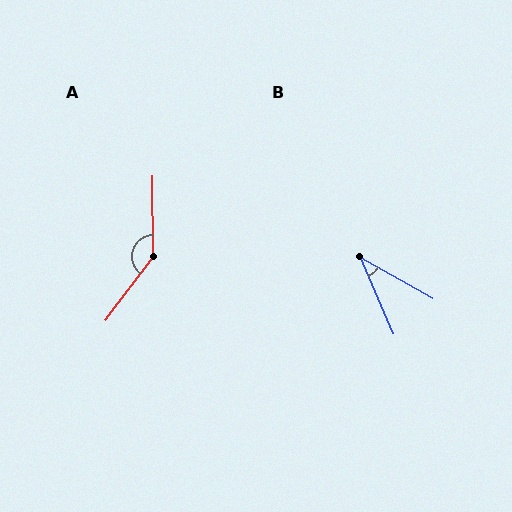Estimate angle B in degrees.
Approximately 37 degrees.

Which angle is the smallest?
B, at approximately 37 degrees.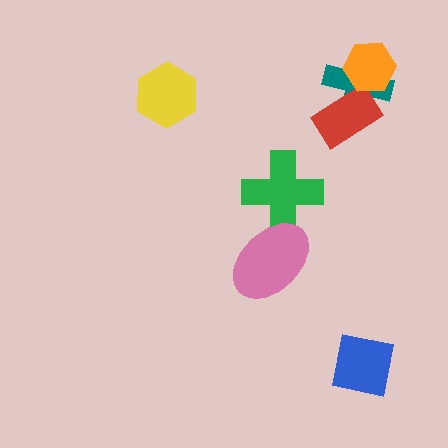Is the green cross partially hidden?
Yes, it is partially covered by another shape.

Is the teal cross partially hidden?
Yes, it is partially covered by another shape.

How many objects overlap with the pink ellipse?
1 object overlaps with the pink ellipse.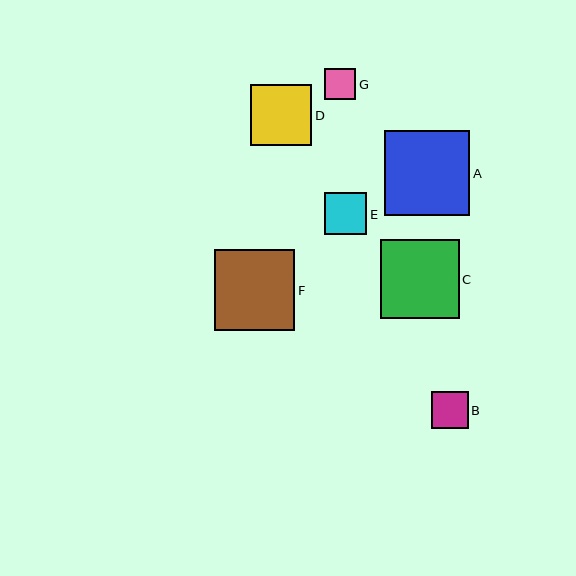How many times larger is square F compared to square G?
Square F is approximately 2.6 times the size of square G.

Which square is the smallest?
Square G is the smallest with a size of approximately 31 pixels.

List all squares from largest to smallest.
From largest to smallest: A, F, C, D, E, B, G.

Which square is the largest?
Square A is the largest with a size of approximately 86 pixels.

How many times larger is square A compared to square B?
Square A is approximately 2.3 times the size of square B.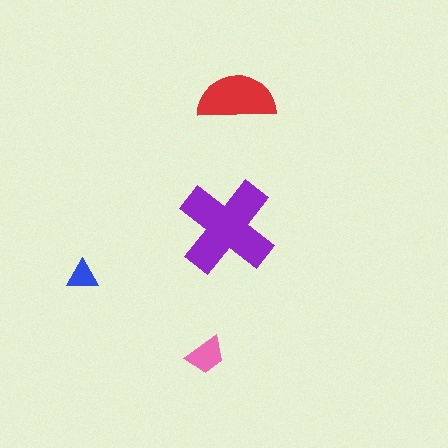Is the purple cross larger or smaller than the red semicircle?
Larger.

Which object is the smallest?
The blue triangle.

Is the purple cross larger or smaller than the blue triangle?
Larger.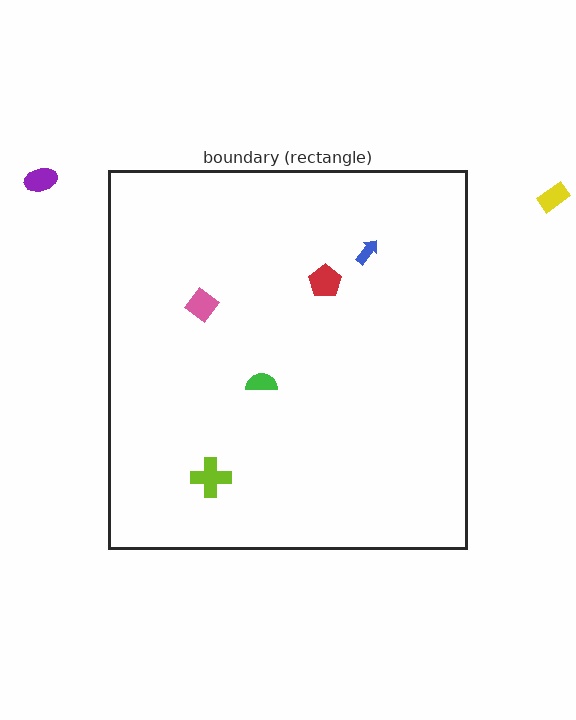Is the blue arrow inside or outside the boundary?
Inside.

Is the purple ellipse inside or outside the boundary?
Outside.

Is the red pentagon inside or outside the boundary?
Inside.